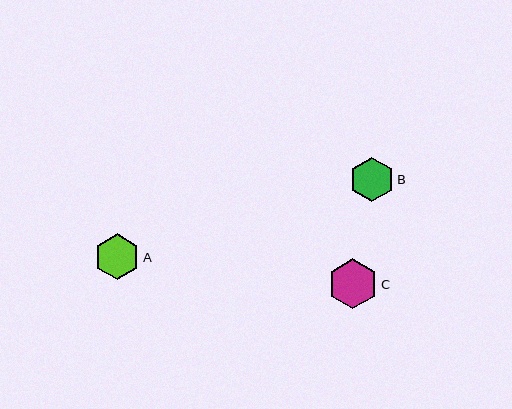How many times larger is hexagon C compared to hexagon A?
Hexagon C is approximately 1.1 times the size of hexagon A.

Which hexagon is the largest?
Hexagon C is the largest with a size of approximately 50 pixels.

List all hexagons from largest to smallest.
From largest to smallest: C, A, B.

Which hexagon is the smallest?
Hexagon B is the smallest with a size of approximately 45 pixels.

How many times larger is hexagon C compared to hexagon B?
Hexagon C is approximately 1.1 times the size of hexagon B.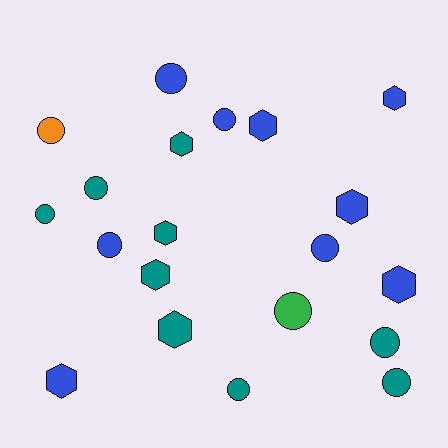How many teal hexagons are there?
There are 4 teal hexagons.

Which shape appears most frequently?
Circle, with 11 objects.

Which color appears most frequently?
Teal, with 9 objects.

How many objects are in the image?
There are 20 objects.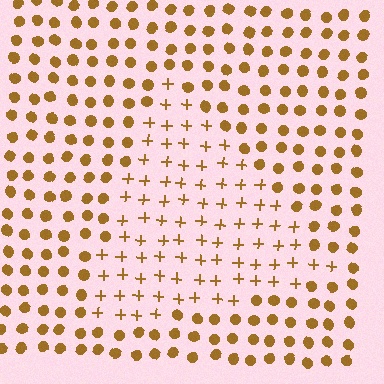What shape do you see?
I see a triangle.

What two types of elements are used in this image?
The image uses plus signs inside the triangle region and circles outside it.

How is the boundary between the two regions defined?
The boundary is defined by a change in element shape: plus signs inside vs. circles outside. All elements share the same color and spacing.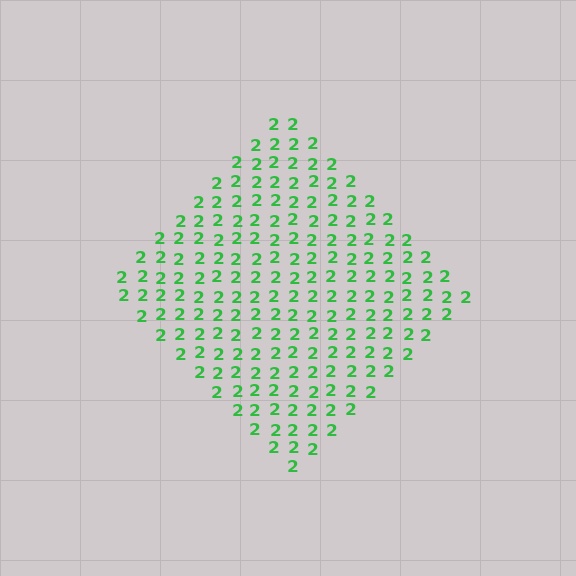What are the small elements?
The small elements are digit 2's.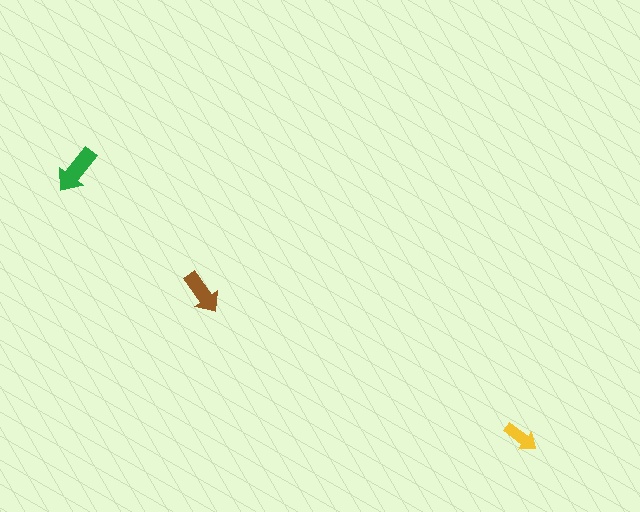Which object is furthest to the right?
The yellow arrow is rightmost.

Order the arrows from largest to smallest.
the green one, the brown one, the yellow one.